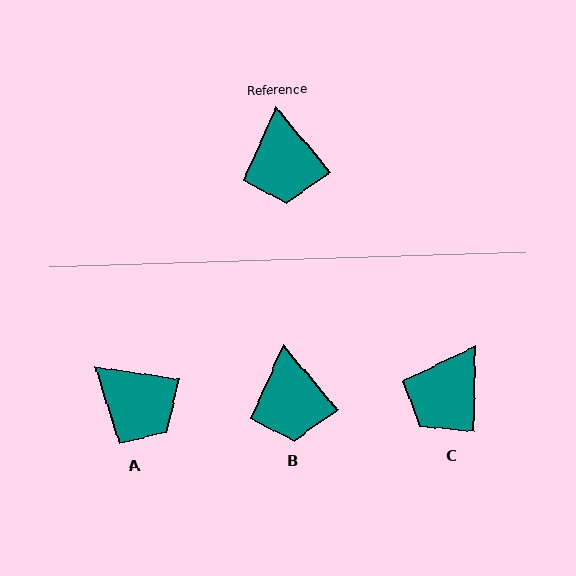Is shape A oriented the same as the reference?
No, it is off by about 41 degrees.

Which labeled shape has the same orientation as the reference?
B.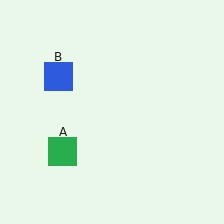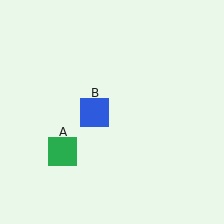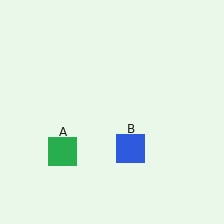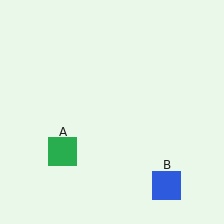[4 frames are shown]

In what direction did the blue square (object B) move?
The blue square (object B) moved down and to the right.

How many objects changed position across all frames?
1 object changed position: blue square (object B).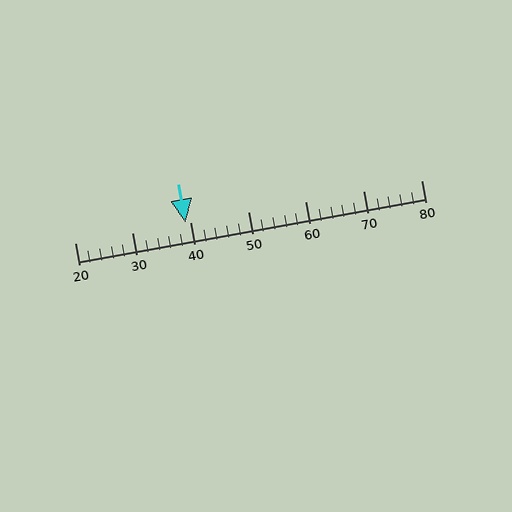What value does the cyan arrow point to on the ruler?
The cyan arrow points to approximately 39.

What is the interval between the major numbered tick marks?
The major tick marks are spaced 10 units apart.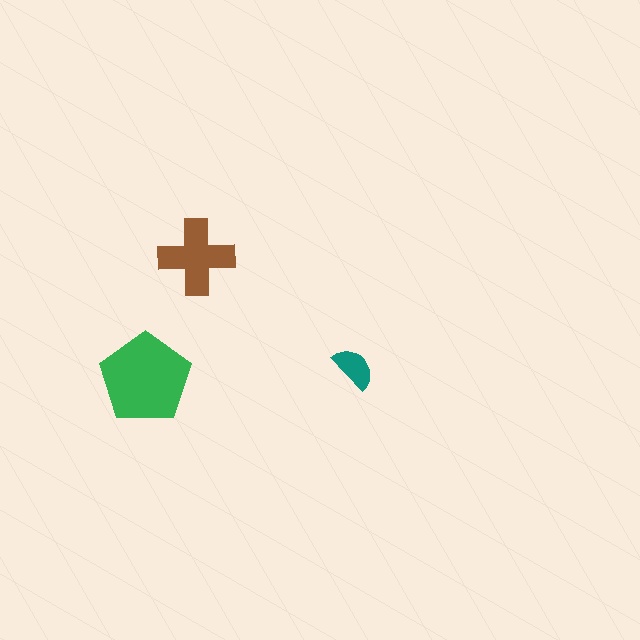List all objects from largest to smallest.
The green pentagon, the brown cross, the teal semicircle.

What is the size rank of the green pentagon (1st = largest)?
1st.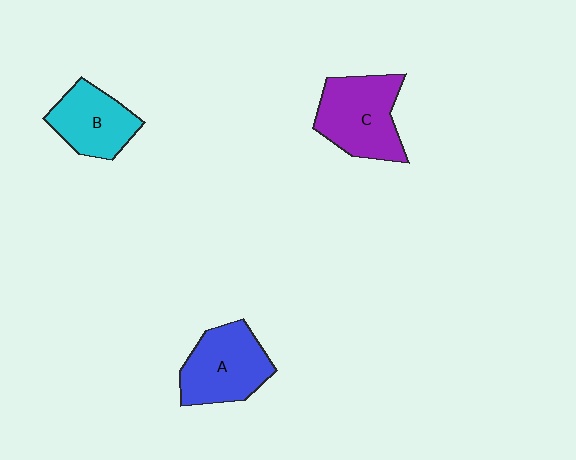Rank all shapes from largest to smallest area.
From largest to smallest: C (purple), A (blue), B (cyan).